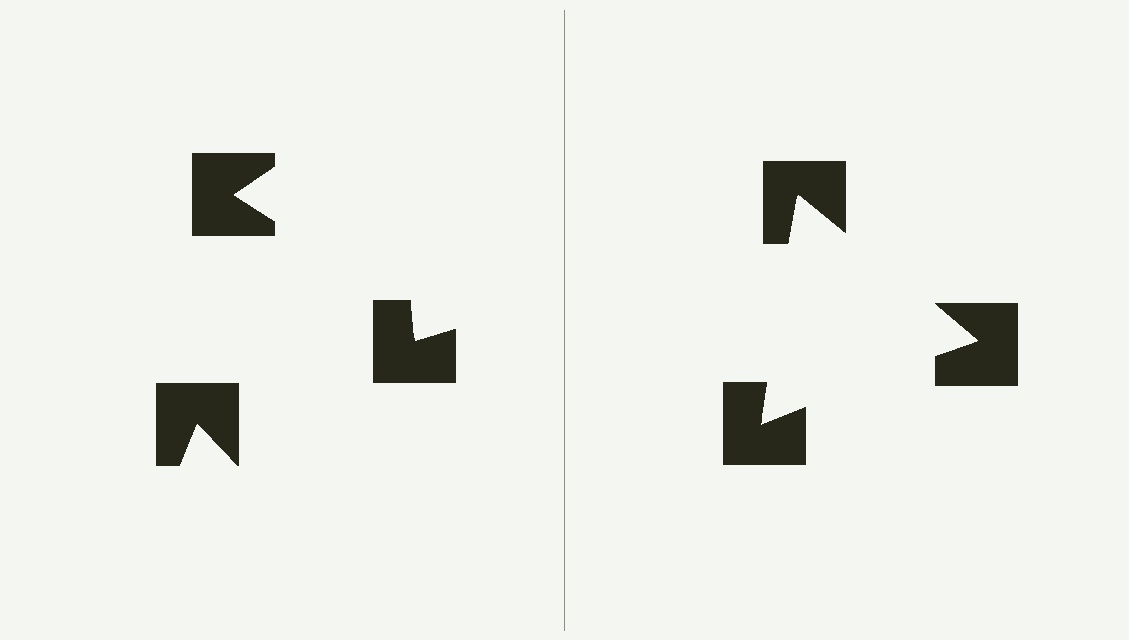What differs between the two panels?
The notched squares are positioned identically on both sides; only the wedge orientations differ. On the right they align to a triangle; on the left they are misaligned.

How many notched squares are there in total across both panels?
6 — 3 on each side.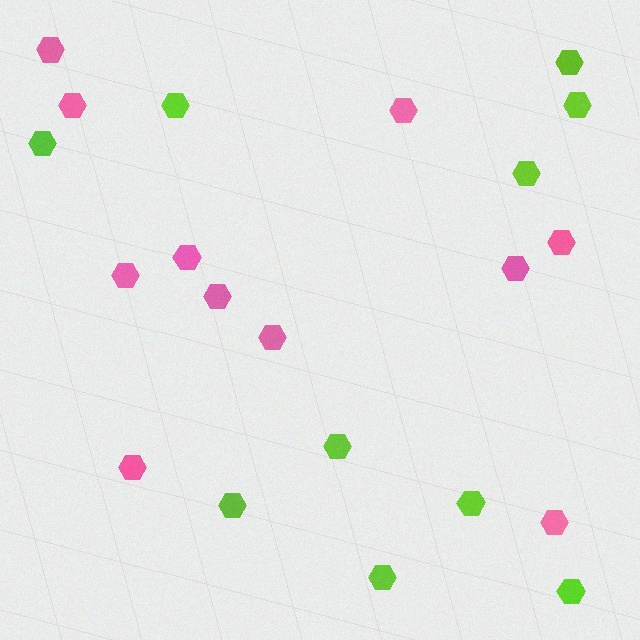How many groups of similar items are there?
There are 2 groups: one group of lime hexagons (10) and one group of pink hexagons (11).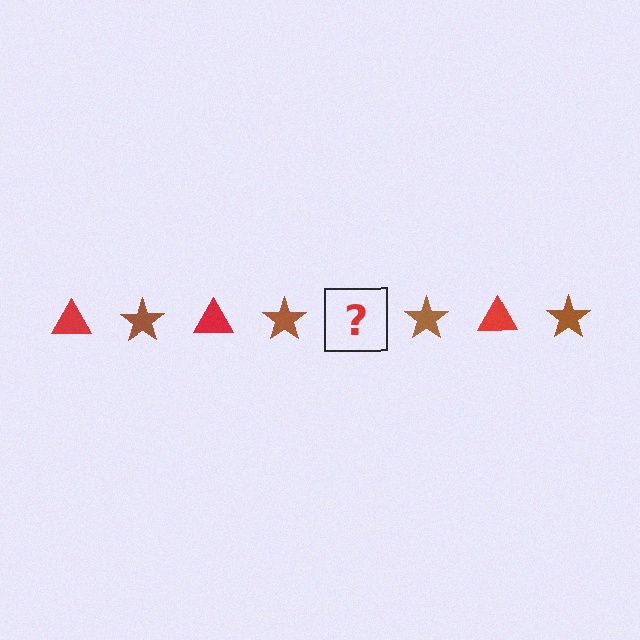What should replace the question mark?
The question mark should be replaced with a red triangle.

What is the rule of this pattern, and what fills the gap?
The rule is that the pattern alternates between red triangle and brown star. The gap should be filled with a red triangle.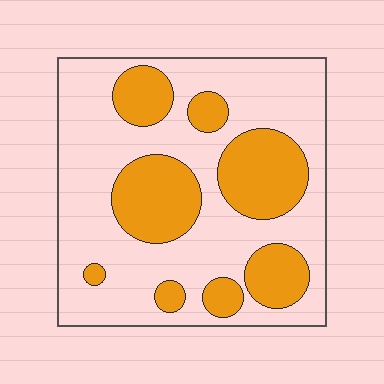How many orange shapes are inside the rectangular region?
8.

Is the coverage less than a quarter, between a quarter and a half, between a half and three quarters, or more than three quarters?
Between a quarter and a half.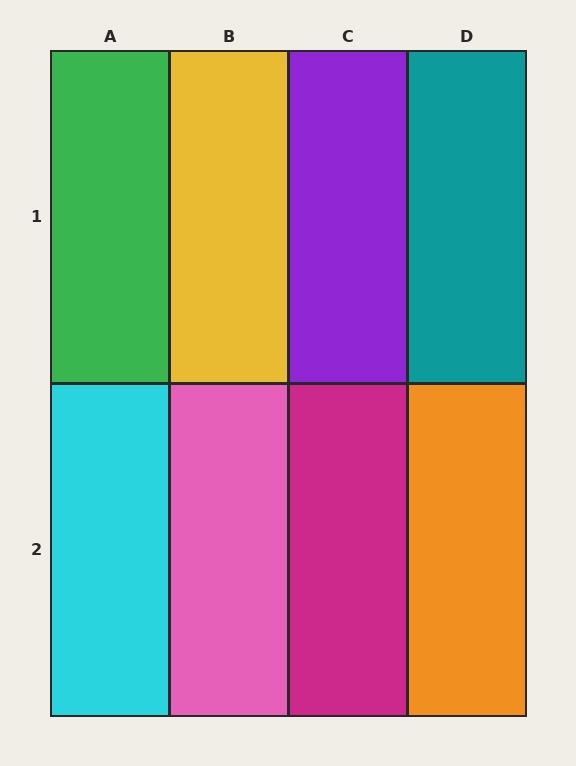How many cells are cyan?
1 cell is cyan.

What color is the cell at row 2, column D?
Orange.